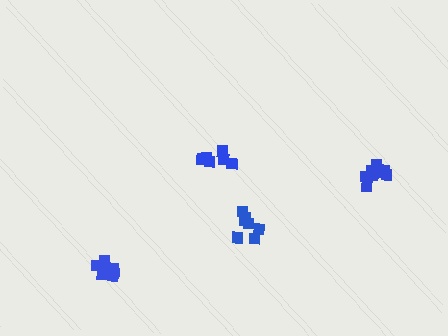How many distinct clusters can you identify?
There are 4 distinct clusters.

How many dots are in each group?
Group 1: 8 dots, Group 2: 7 dots, Group 3: 10 dots, Group 4: 6 dots (31 total).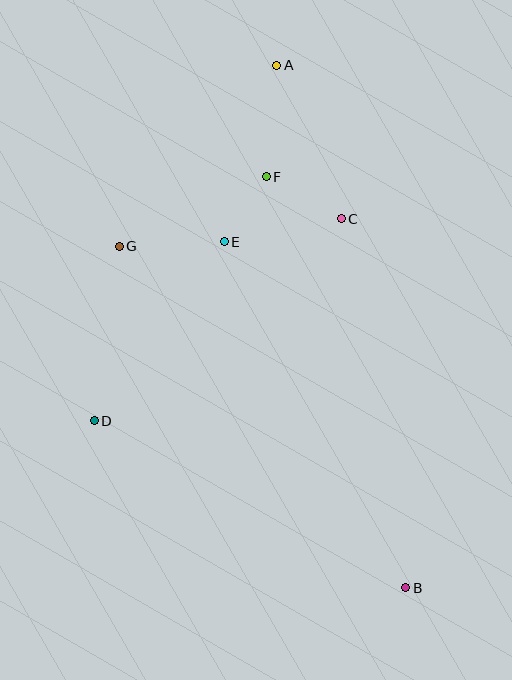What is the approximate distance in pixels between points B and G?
The distance between B and G is approximately 446 pixels.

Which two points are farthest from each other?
Points A and B are farthest from each other.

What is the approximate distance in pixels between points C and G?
The distance between C and G is approximately 224 pixels.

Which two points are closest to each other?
Points E and F are closest to each other.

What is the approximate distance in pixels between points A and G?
The distance between A and G is approximately 240 pixels.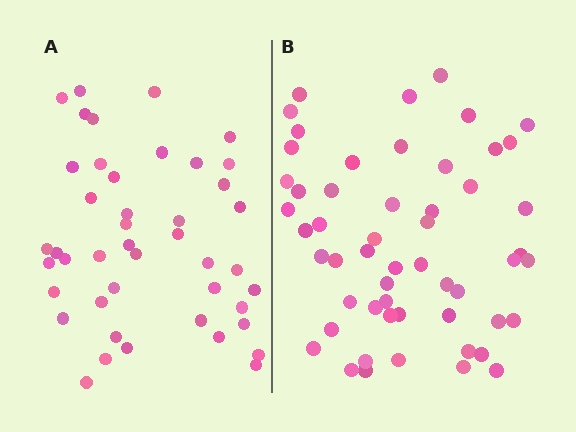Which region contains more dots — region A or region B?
Region B (the right region) has more dots.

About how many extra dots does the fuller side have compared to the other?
Region B has roughly 10 or so more dots than region A.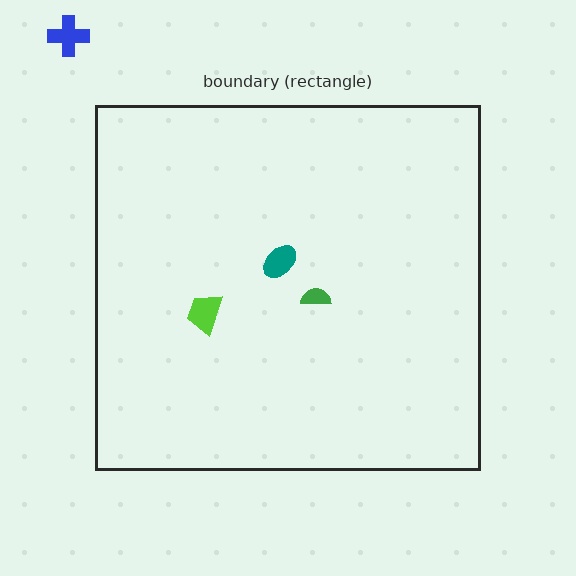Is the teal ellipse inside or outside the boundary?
Inside.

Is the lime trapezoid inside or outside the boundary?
Inside.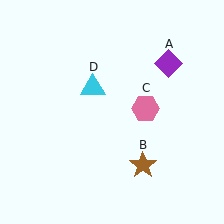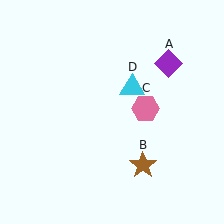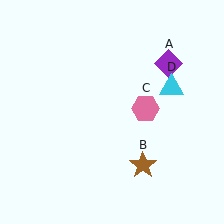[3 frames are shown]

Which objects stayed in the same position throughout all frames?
Purple diamond (object A) and brown star (object B) and pink hexagon (object C) remained stationary.